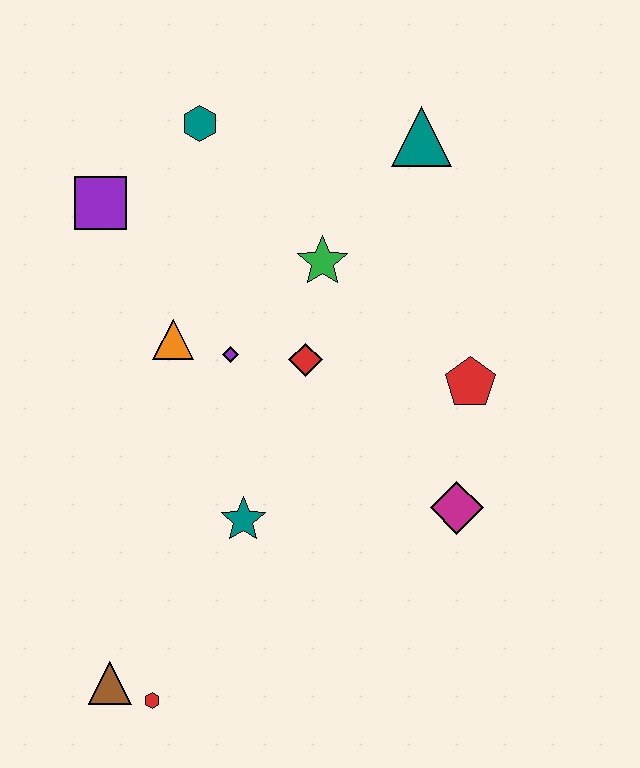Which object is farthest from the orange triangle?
The red hexagon is farthest from the orange triangle.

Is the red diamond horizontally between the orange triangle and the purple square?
No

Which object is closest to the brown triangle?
The red hexagon is closest to the brown triangle.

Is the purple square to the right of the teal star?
No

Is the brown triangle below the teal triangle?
Yes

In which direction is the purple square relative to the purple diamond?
The purple square is above the purple diamond.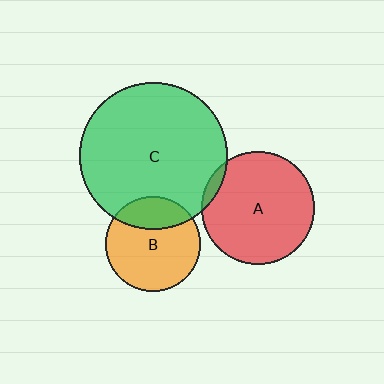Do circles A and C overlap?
Yes.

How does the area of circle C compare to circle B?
Approximately 2.4 times.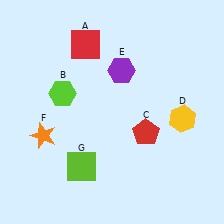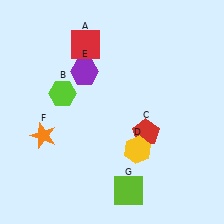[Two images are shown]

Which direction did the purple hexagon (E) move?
The purple hexagon (E) moved left.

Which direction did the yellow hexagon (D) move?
The yellow hexagon (D) moved left.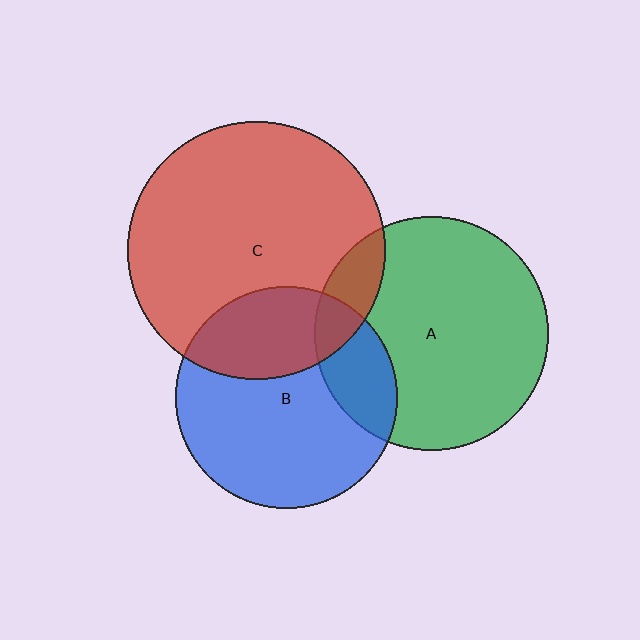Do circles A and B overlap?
Yes.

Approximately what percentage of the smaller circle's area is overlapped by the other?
Approximately 20%.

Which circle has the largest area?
Circle C (red).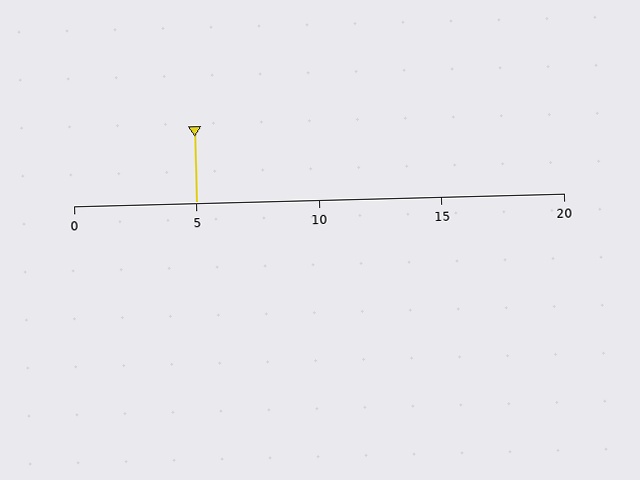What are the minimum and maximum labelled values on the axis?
The axis runs from 0 to 20.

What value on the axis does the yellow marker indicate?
The marker indicates approximately 5.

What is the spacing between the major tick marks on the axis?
The major ticks are spaced 5 apart.